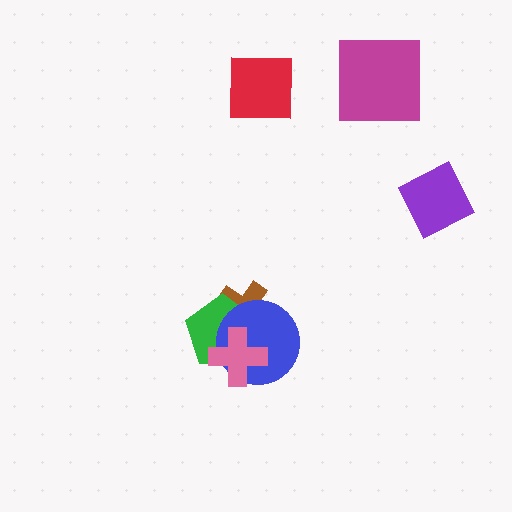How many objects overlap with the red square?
0 objects overlap with the red square.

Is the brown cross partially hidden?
Yes, it is partially covered by another shape.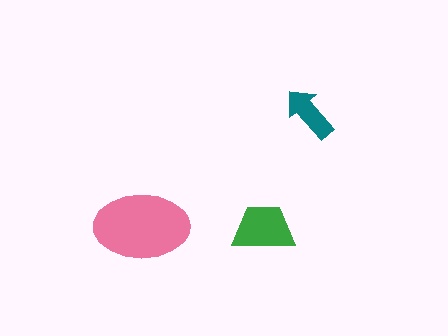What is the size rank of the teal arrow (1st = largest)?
3rd.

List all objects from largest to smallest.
The pink ellipse, the green trapezoid, the teal arrow.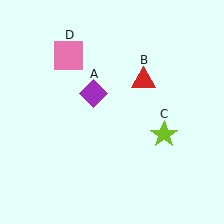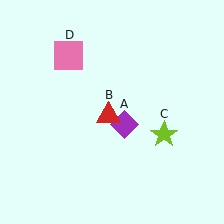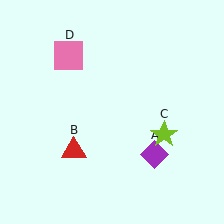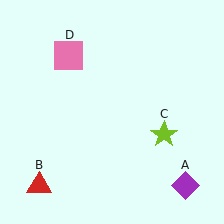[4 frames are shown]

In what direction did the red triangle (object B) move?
The red triangle (object B) moved down and to the left.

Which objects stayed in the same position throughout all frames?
Lime star (object C) and pink square (object D) remained stationary.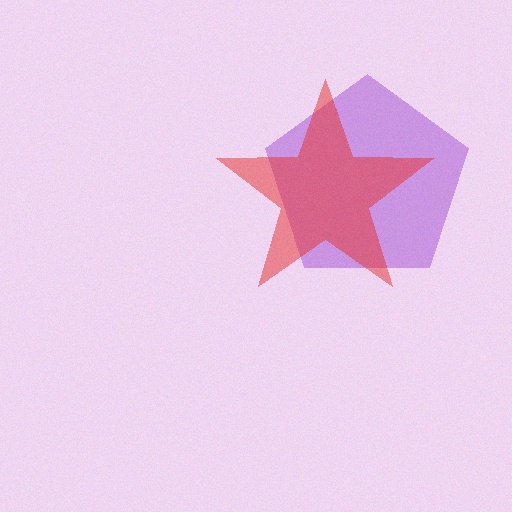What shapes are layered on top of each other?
The layered shapes are: a purple pentagon, a red star.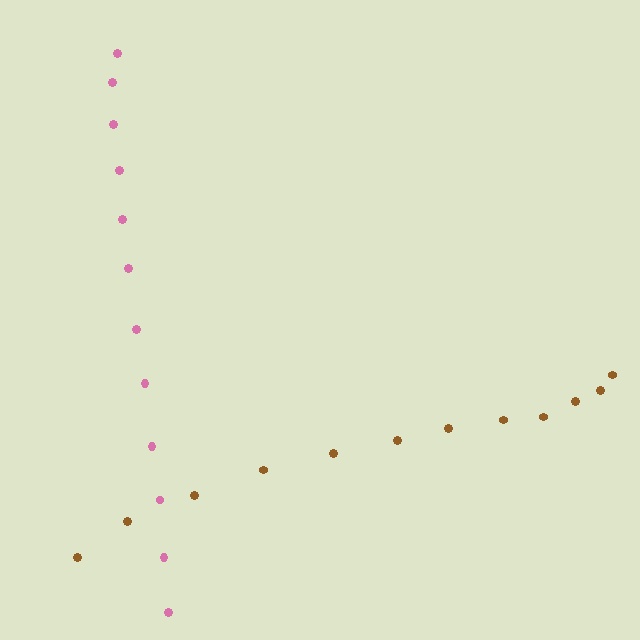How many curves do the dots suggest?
There are 2 distinct paths.